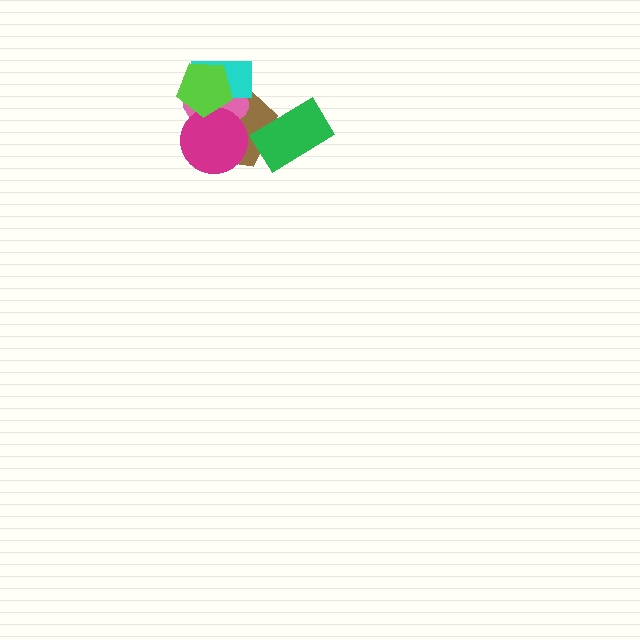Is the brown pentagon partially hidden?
Yes, it is partially covered by another shape.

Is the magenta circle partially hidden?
Yes, it is partially covered by another shape.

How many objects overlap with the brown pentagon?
5 objects overlap with the brown pentagon.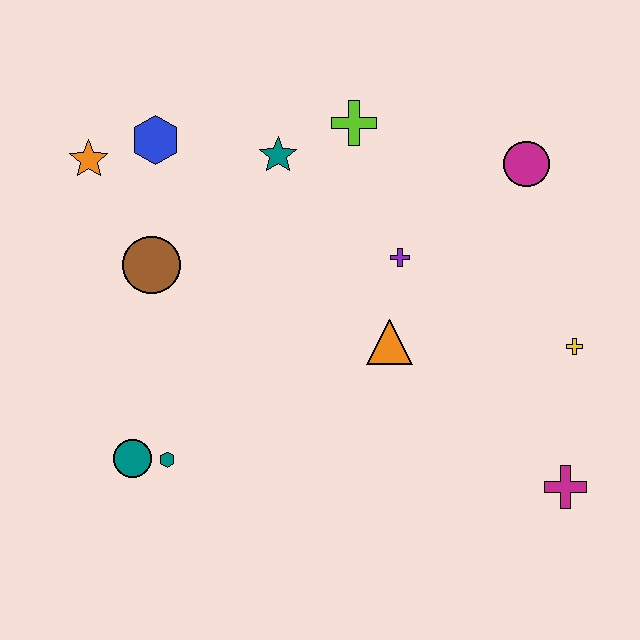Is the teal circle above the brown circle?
No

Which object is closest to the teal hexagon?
The teal circle is closest to the teal hexagon.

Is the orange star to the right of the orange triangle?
No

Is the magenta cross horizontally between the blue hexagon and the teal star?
No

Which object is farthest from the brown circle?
The magenta cross is farthest from the brown circle.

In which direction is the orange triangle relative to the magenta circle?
The orange triangle is below the magenta circle.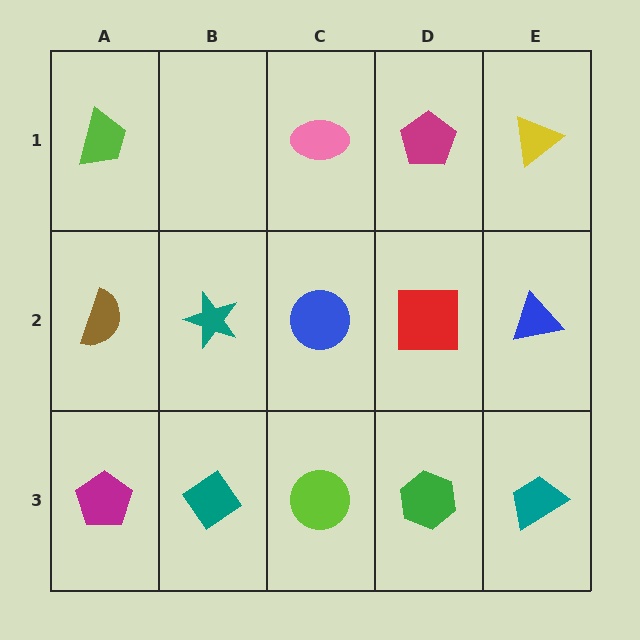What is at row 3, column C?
A lime circle.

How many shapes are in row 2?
5 shapes.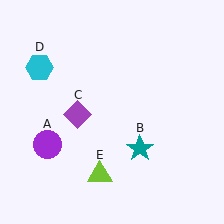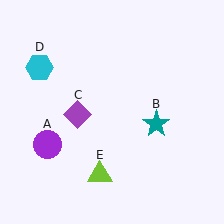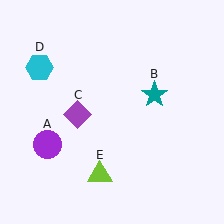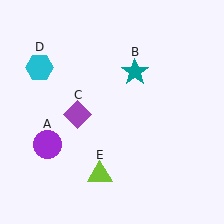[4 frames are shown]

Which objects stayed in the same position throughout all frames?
Purple circle (object A) and purple diamond (object C) and cyan hexagon (object D) and lime triangle (object E) remained stationary.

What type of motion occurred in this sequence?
The teal star (object B) rotated counterclockwise around the center of the scene.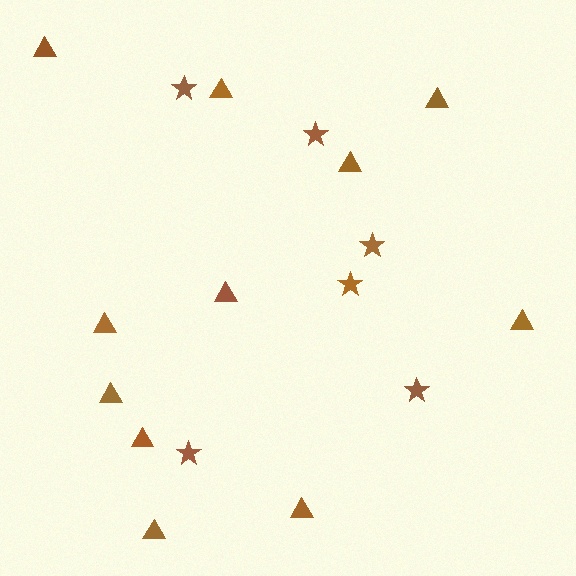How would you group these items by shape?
There are 2 groups: one group of stars (6) and one group of triangles (11).